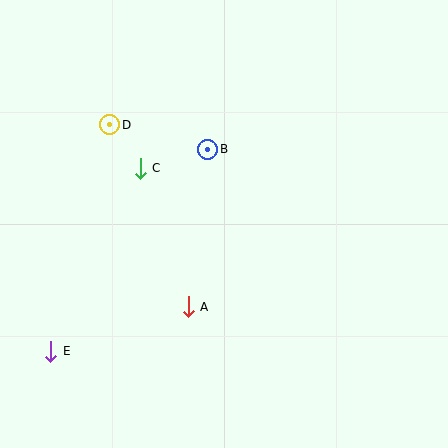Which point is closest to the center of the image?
Point B at (208, 149) is closest to the center.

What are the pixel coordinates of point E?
Point E is at (51, 351).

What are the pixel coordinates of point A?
Point A is at (188, 307).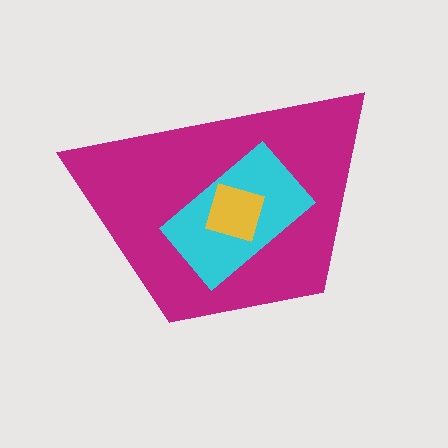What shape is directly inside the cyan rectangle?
The yellow square.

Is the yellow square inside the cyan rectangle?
Yes.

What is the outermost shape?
The magenta trapezoid.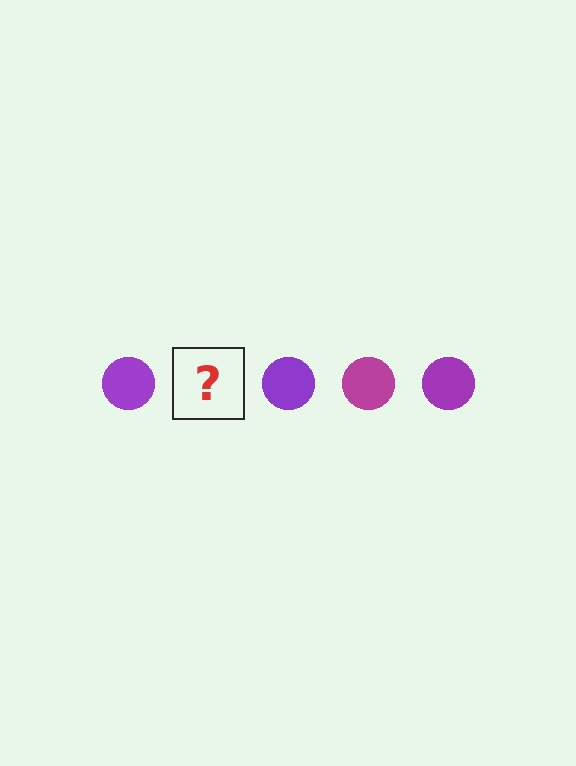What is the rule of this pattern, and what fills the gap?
The rule is that the pattern cycles through purple, magenta circles. The gap should be filled with a magenta circle.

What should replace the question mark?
The question mark should be replaced with a magenta circle.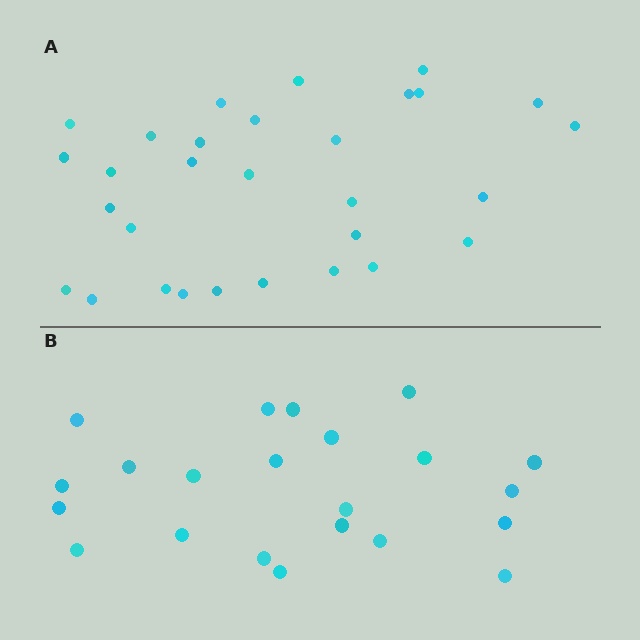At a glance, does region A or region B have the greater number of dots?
Region A (the top region) has more dots.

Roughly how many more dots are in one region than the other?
Region A has roughly 8 or so more dots than region B.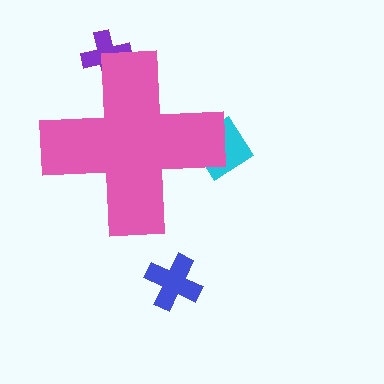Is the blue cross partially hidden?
No, the blue cross is fully visible.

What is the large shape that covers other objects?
A pink cross.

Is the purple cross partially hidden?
Yes, the purple cross is partially hidden behind the pink cross.